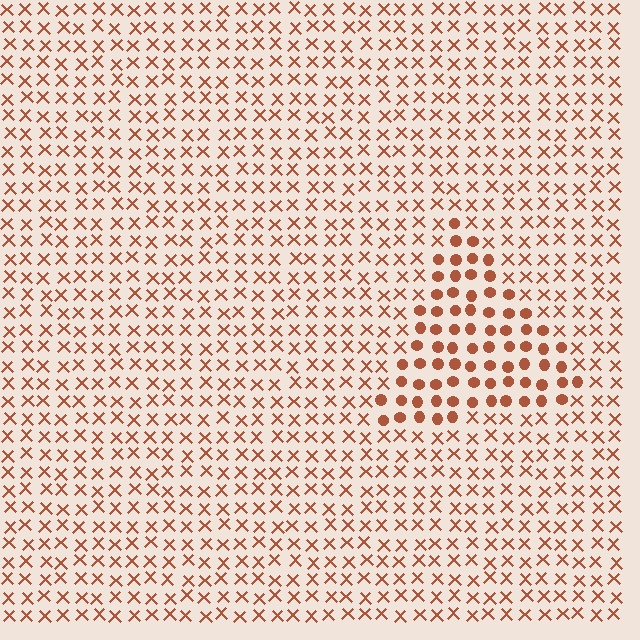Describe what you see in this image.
The image is filled with small brown elements arranged in a uniform grid. A triangle-shaped region contains circles, while the surrounding area contains X marks. The boundary is defined purely by the change in element shape.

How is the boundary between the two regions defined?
The boundary is defined by a change in element shape: circles inside vs. X marks outside. All elements share the same color and spacing.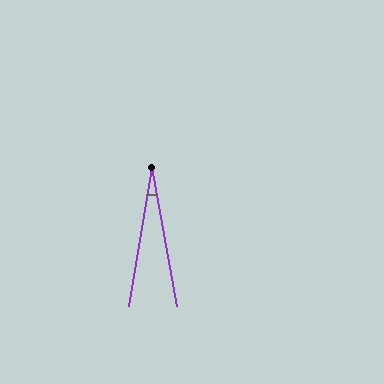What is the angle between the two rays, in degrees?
Approximately 20 degrees.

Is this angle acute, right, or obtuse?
It is acute.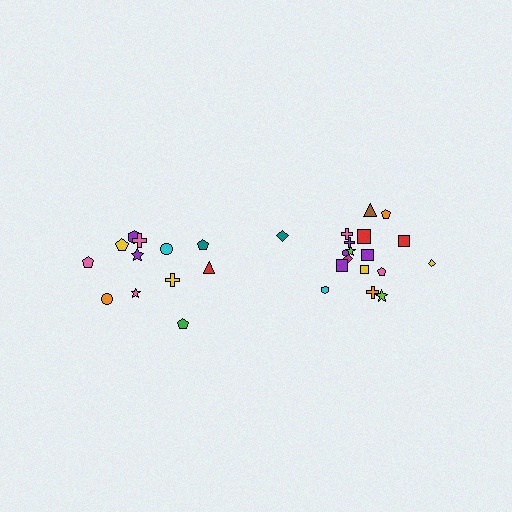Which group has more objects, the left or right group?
The right group.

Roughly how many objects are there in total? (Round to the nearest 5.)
Roughly 30 objects in total.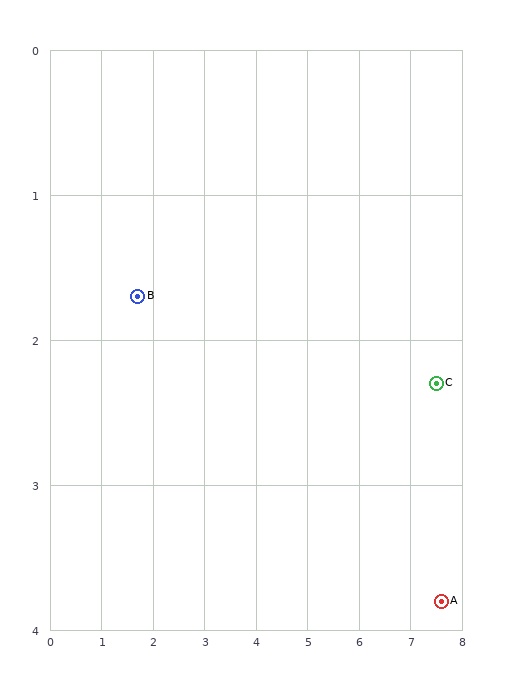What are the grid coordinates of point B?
Point B is at approximately (1.7, 1.7).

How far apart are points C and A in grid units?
Points C and A are about 1.5 grid units apart.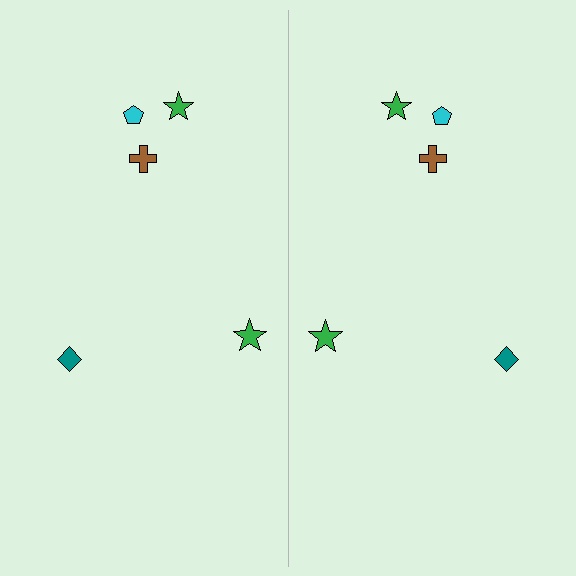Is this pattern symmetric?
Yes, this pattern has bilateral (reflection) symmetry.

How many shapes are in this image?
There are 10 shapes in this image.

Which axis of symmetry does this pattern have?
The pattern has a vertical axis of symmetry running through the center of the image.